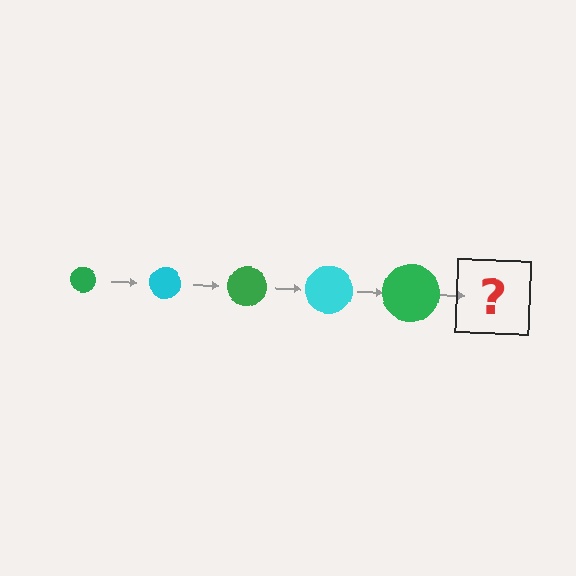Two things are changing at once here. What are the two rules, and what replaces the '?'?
The two rules are that the circle grows larger each step and the color cycles through green and cyan. The '?' should be a cyan circle, larger than the previous one.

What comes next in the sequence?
The next element should be a cyan circle, larger than the previous one.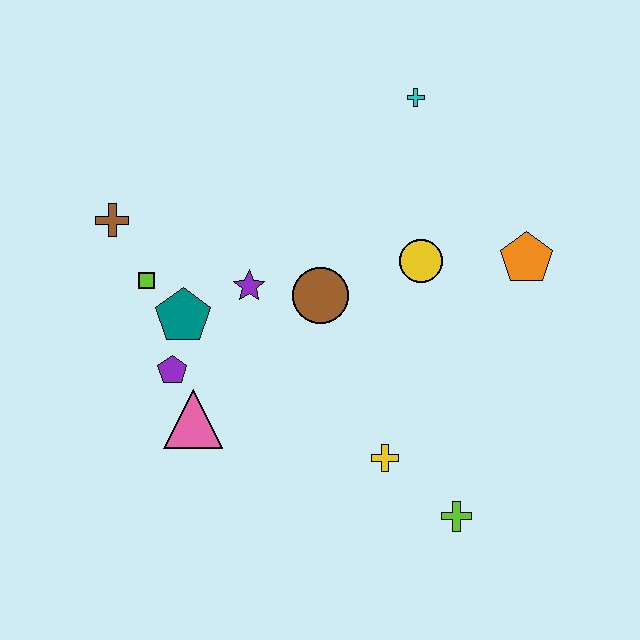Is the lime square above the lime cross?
Yes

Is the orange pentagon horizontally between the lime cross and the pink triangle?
No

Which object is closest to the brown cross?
The lime square is closest to the brown cross.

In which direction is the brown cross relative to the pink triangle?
The brown cross is above the pink triangle.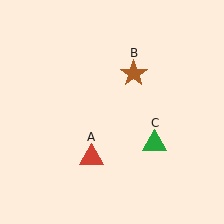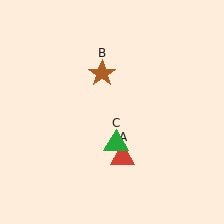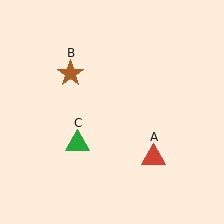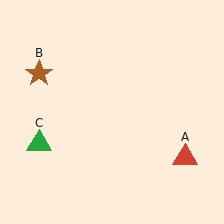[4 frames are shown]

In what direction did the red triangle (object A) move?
The red triangle (object A) moved right.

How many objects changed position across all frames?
3 objects changed position: red triangle (object A), brown star (object B), green triangle (object C).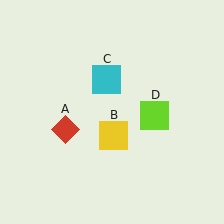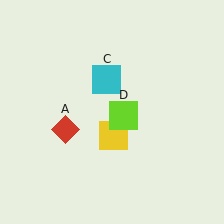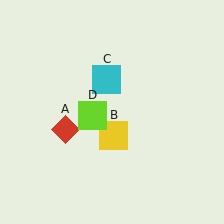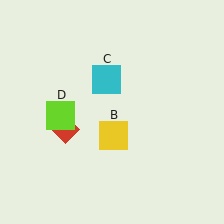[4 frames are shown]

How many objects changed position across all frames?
1 object changed position: lime square (object D).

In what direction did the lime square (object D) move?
The lime square (object D) moved left.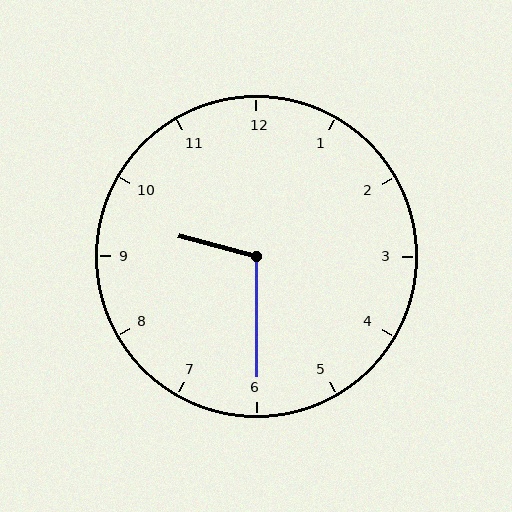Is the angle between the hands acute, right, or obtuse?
It is obtuse.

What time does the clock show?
9:30.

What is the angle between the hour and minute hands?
Approximately 105 degrees.